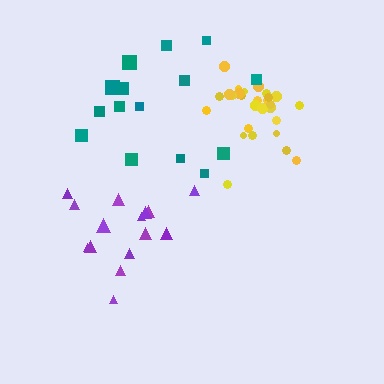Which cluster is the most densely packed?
Yellow.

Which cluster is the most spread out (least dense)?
Teal.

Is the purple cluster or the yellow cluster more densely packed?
Yellow.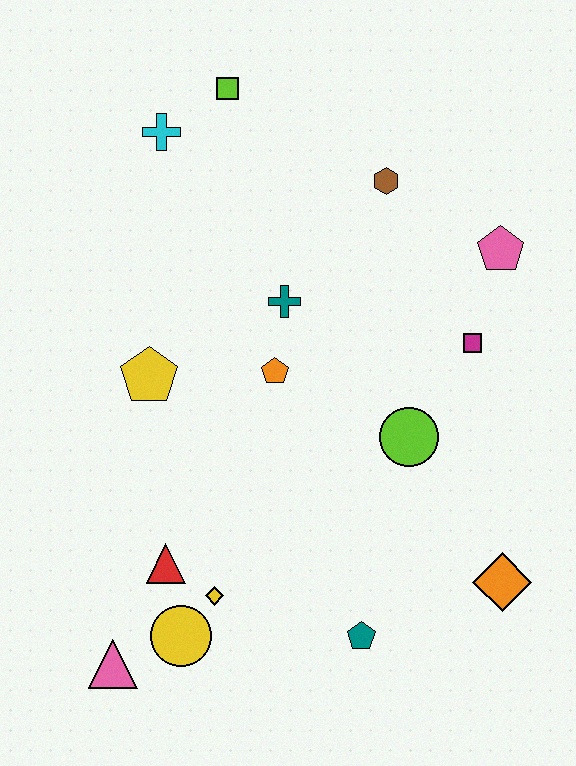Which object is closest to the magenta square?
The pink pentagon is closest to the magenta square.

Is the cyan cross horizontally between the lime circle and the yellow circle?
No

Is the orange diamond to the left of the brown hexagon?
No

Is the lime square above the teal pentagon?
Yes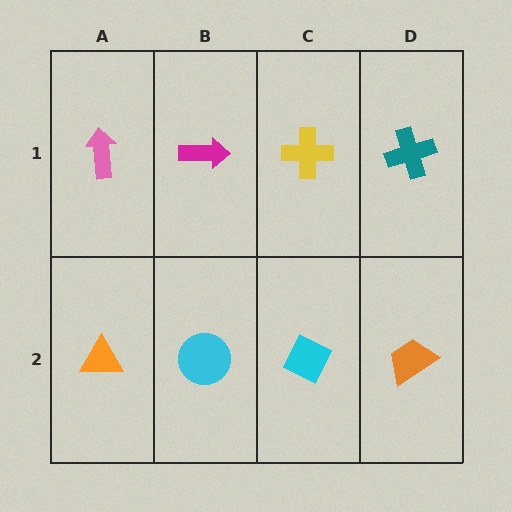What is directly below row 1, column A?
An orange triangle.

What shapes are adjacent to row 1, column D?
An orange trapezoid (row 2, column D), a yellow cross (row 1, column C).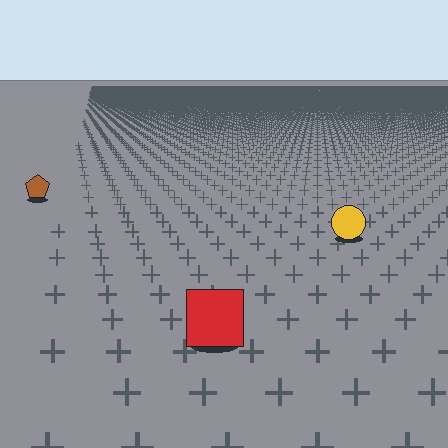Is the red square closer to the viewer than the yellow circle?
Yes. The red square is closer — you can tell from the texture gradient: the ground texture is coarser near it.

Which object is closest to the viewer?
The red square is closest. The texture marks near it are larger and more spread out.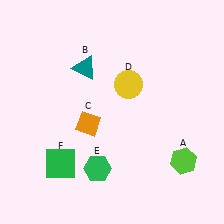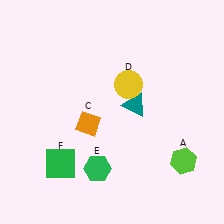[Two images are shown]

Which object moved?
The teal triangle (B) moved right.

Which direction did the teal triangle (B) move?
The teal triangle (B) moved right.